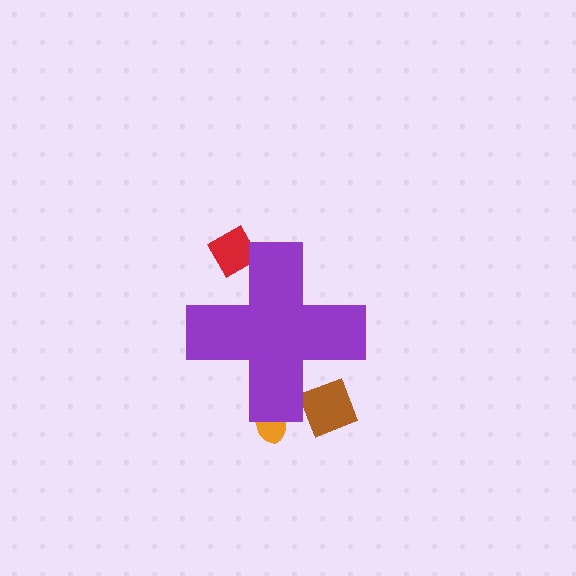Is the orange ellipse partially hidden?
Yes, the orange ellipse is partially hidden behind the purple cross.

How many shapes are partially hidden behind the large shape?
3 shapes are partially hidden.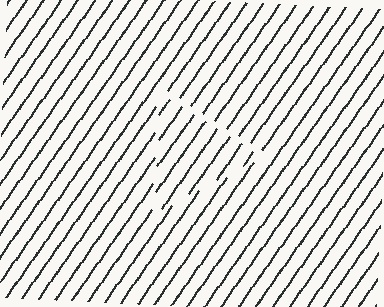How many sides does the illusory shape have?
3 sides — the line-ends trace a triangle.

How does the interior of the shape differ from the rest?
The interior of the shape contains the same grating, shifted by half a period — the contour is defined by the phase discontinuity where line-ends from the inner and outer gratings abut.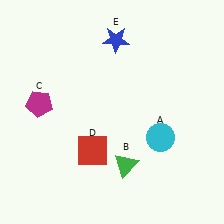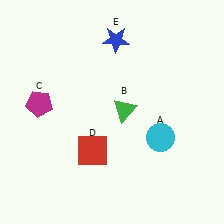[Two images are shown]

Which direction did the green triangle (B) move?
The green triangle (B) moved up.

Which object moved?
The green triangle (B) moved up.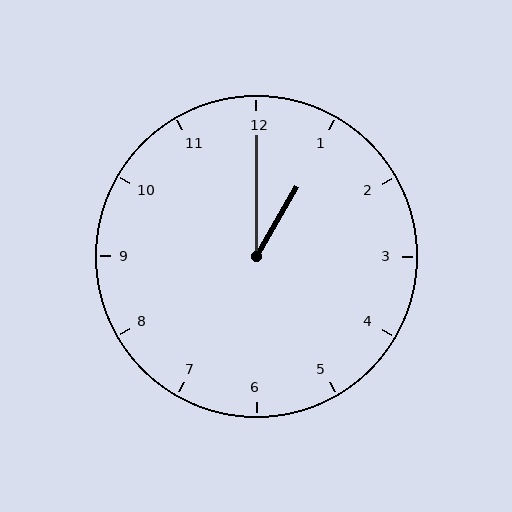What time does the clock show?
1:00.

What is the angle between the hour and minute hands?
Approximately 30 degrees.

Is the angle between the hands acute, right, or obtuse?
It is acute.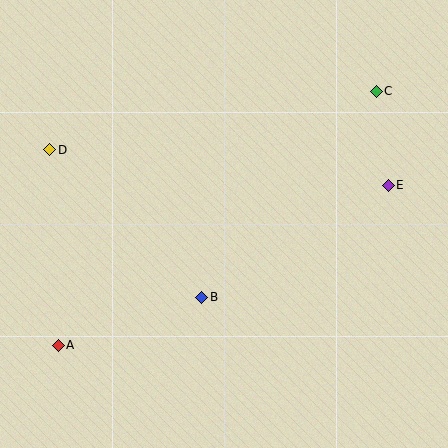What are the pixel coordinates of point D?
Point D is at (50, 150).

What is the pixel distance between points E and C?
The distance between E and C is 95 pixels.